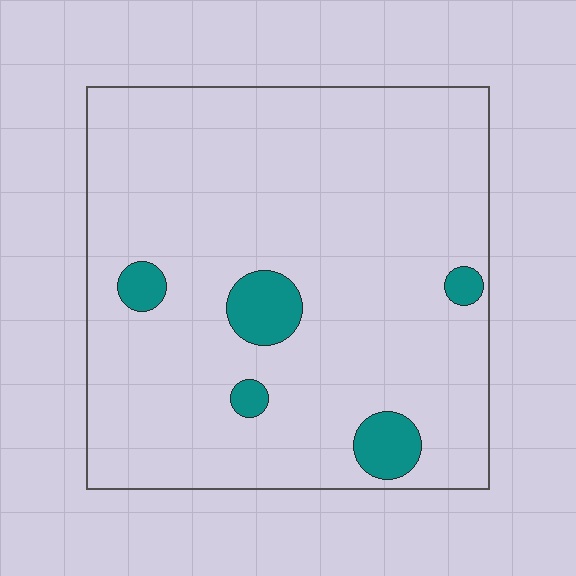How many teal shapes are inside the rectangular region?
5.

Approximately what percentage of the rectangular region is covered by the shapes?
Approximately 10%.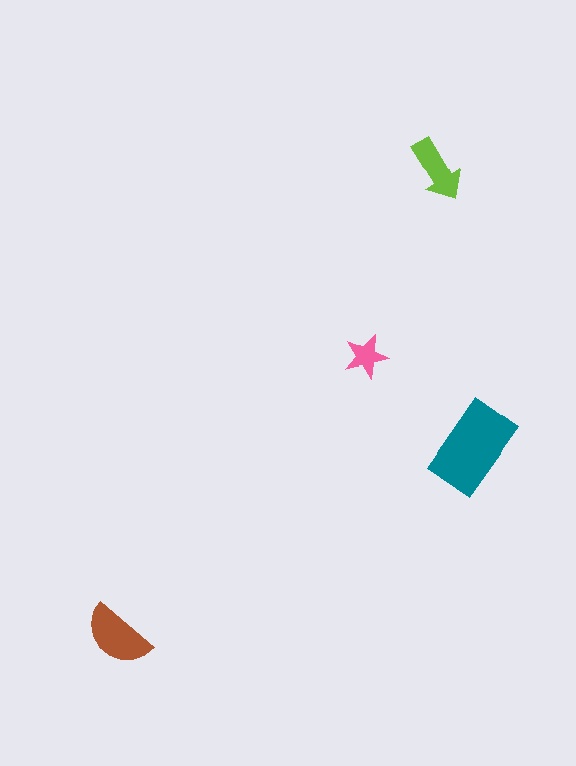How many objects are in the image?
There are 4 objects in the image.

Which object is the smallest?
The pink star.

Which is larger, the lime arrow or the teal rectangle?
The teal rectangle.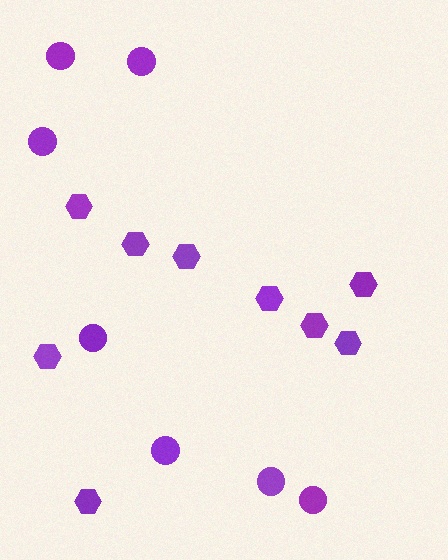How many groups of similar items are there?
There are 2 groups: one group of circles (7) and one group of hexagons (9).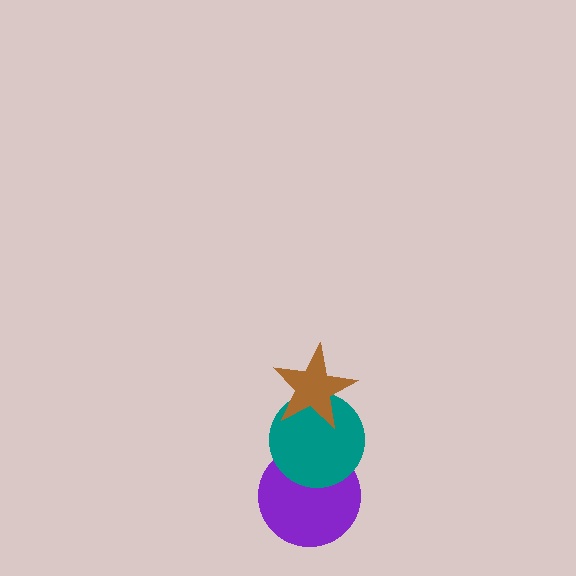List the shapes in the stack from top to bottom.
From top to bottom: the brown star, the teal circle, the purple circle.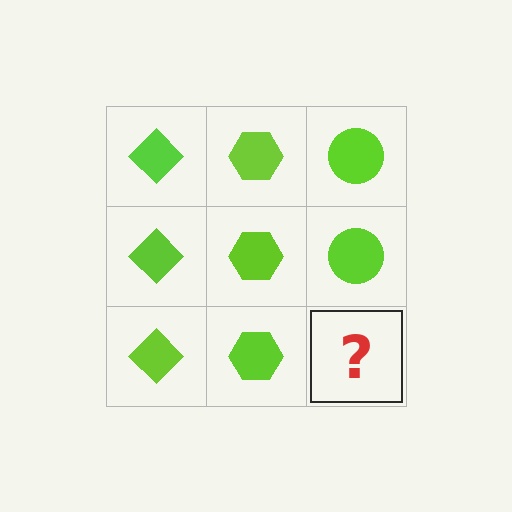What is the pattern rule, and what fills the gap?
The rule is that each column has a consistent shape. The gap should be filled with a lime circle.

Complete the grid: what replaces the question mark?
The question mark should be replaced with a lime circle.